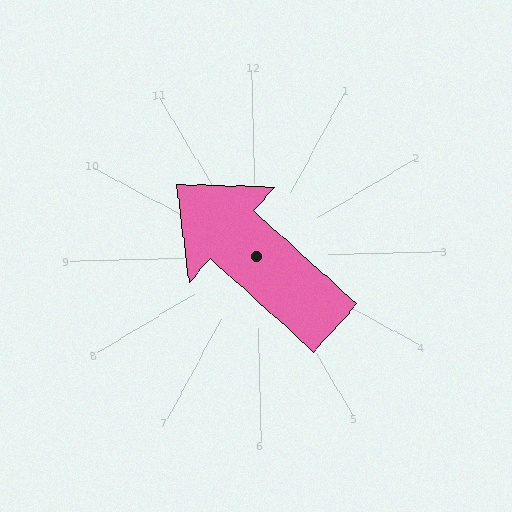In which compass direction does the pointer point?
Northwest.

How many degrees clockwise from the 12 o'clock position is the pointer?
Approximately 313 degrees.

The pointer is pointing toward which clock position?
Roughly 10 o'clock.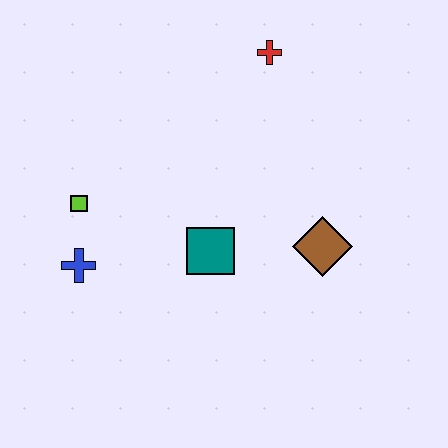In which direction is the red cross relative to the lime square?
The red cross is to the right of the lime square.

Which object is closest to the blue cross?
The lime square is closest to the blue cross.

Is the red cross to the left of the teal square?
No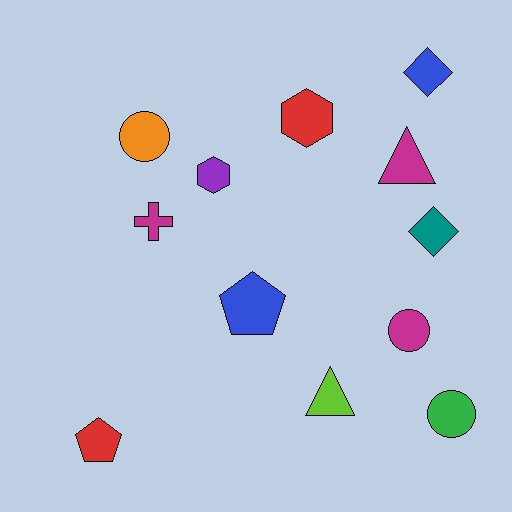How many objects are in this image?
There are 12 objects.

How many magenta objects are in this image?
There are 3 magenta objects.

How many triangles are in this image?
There are 2 triangles.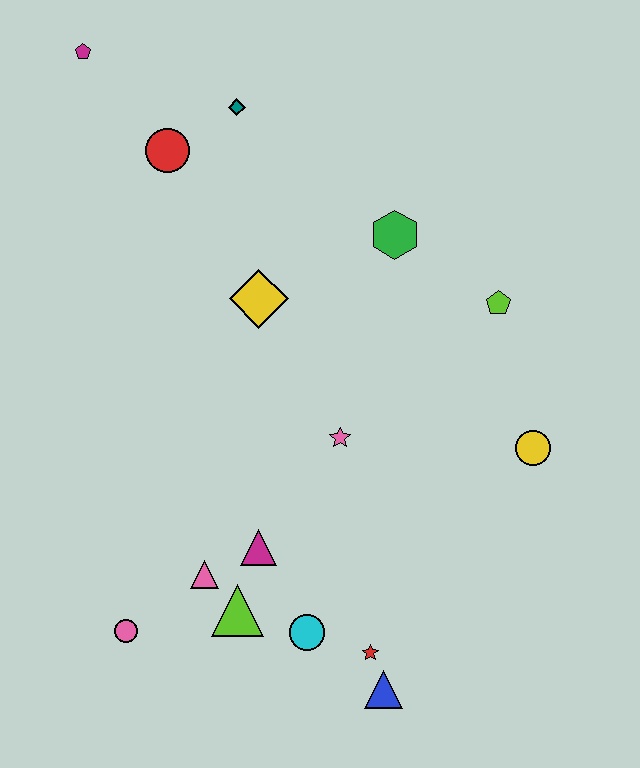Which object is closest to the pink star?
The magenta triangle is closest to the pink star.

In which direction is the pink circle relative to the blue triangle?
The pink circle is to the left of the blue triangle.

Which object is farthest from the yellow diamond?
The blue triangle is farthest from the yellow diamond.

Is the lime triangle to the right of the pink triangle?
Yes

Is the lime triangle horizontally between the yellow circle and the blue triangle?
No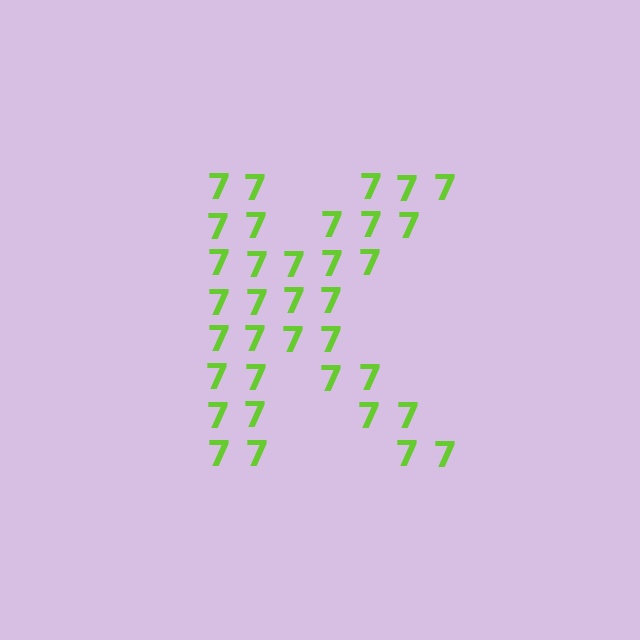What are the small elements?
The small elements are digit 7's.